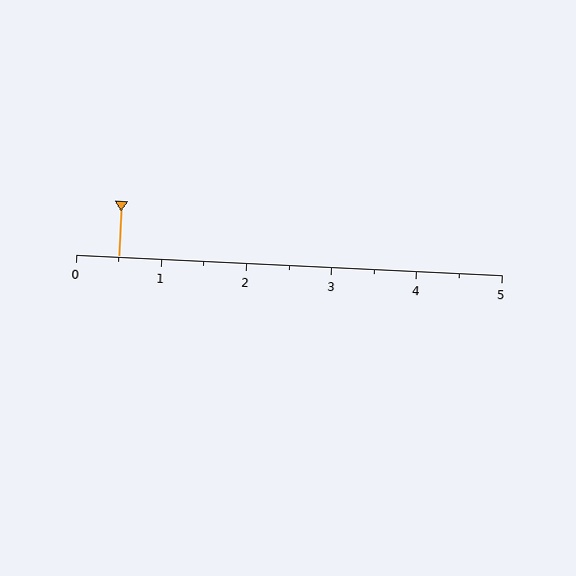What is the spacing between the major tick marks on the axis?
The major ticks are spaced 1 apart.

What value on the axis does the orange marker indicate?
The marker indicates approximately 0.5.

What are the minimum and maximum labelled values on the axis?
The axis runs from 0 to 5.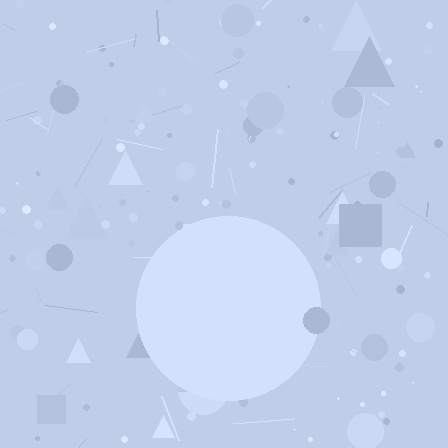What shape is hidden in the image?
A circle is hidden in the image.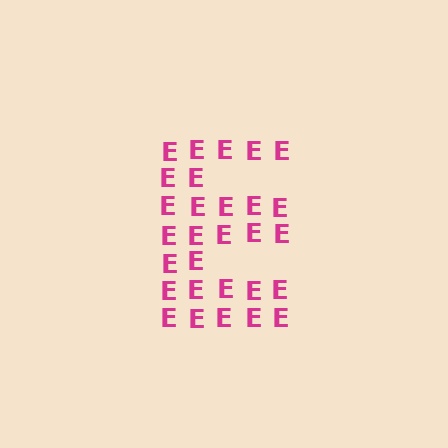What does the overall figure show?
The overall figure shows the letter E.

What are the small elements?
The small elements are letter E's.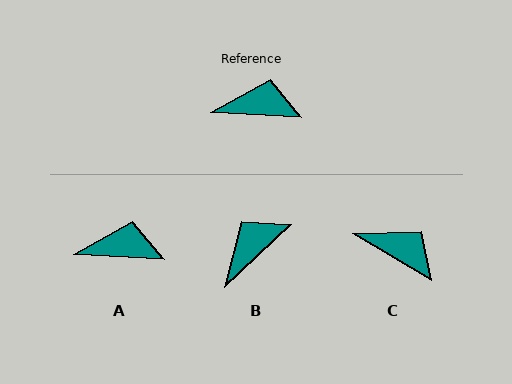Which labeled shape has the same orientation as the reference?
A.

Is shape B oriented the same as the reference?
No, it is off by about 47 degrees.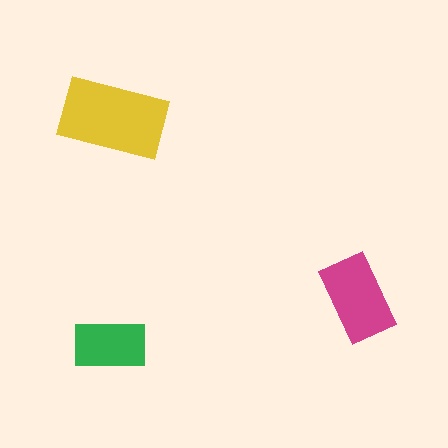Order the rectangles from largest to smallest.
the yellow one, the magenta one, the green one.